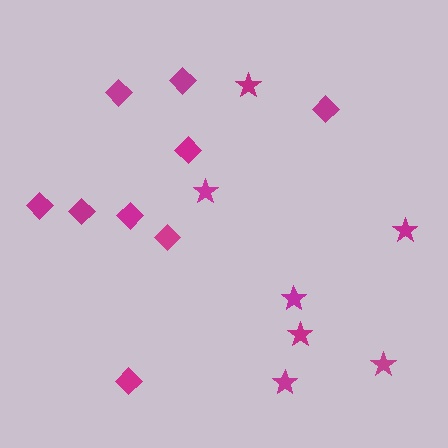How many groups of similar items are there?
There are 2 groups: one group of stars (7) and one group of diamonds (9).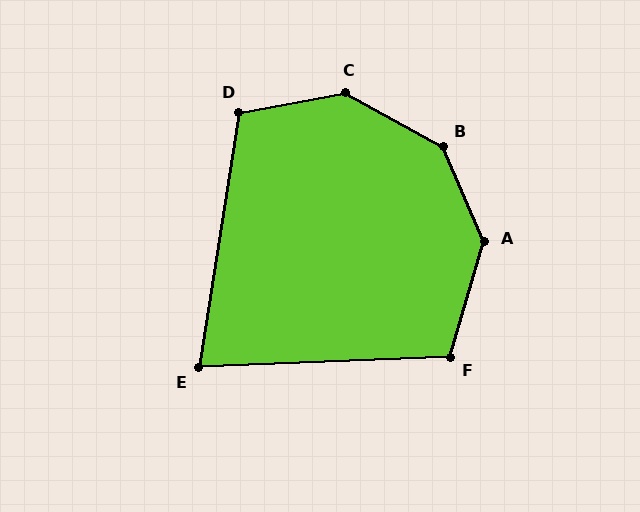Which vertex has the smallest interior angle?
E, at approximately 79 degrees.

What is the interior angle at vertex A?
Approximately 140 degrees (obtuse).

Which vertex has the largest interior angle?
B, at approximately 142 degrees.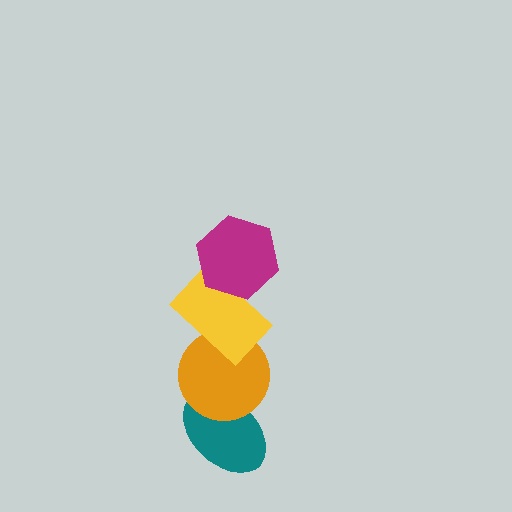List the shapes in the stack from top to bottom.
From top to bottom: the magenta hexagon, the yellow rectangle, the orange circle, the teal ellipse.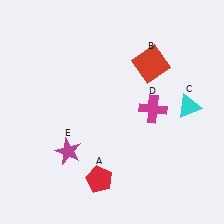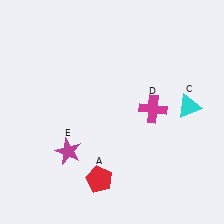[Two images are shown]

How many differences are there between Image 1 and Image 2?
There is 1 difference between the two images.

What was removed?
The red square (B) was removed in Image 2.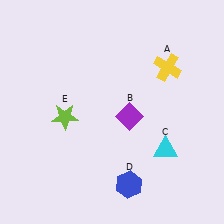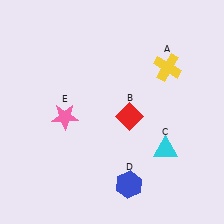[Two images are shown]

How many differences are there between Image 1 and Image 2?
There are 2 differences between the two images.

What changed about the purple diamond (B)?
In Image 1, B is purple. In Image 2, it changed to red.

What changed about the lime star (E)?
In Image 1, E is lime. In Image 2, it changed to pink.